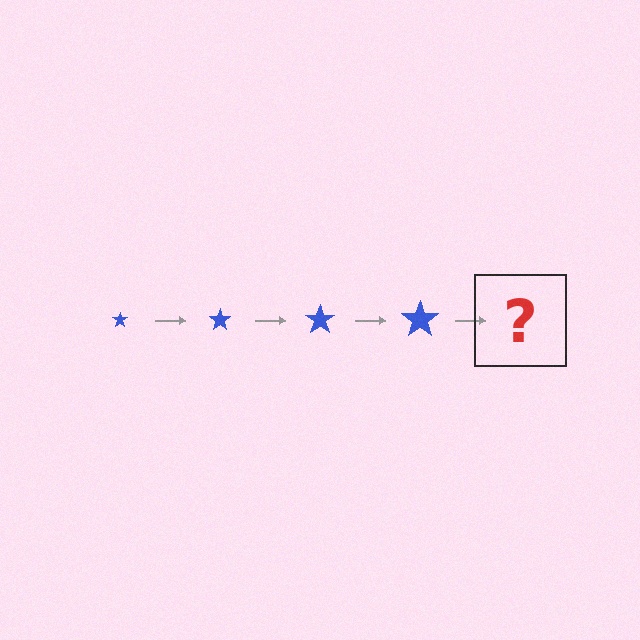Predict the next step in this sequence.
The next step is a blue star, larger than the previous one.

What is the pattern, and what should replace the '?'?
The pattern is that the star gets progressively larger each step. The '?' should be a blue star, larger than the previous one.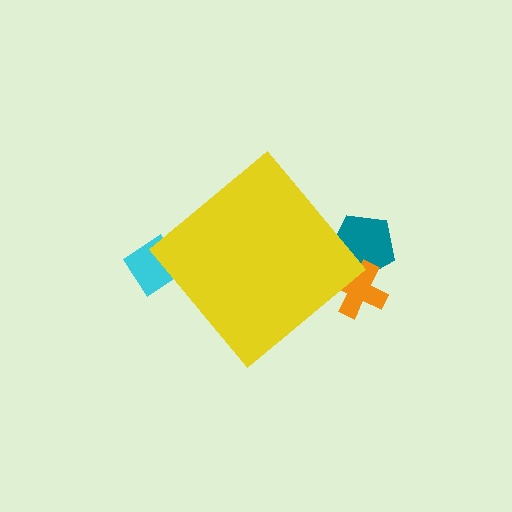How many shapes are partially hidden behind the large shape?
3 shapes are partially hidden.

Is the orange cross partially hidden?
Yes, the orange cross is partially hidden behind the yellow diamond.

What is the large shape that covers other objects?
A yellow diamond.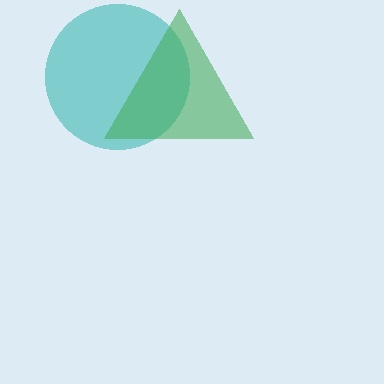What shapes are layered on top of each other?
The layered shapes are: a teal circle, a green triangle.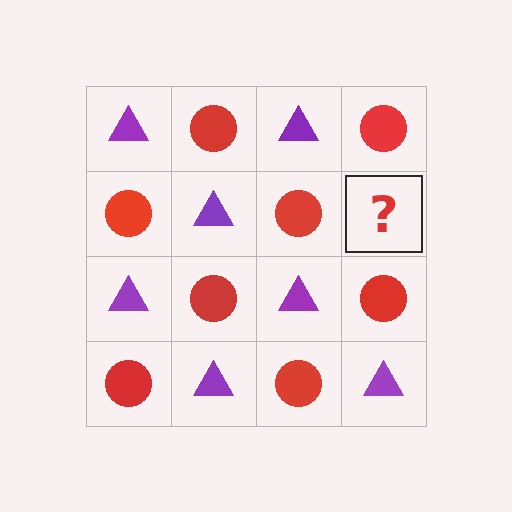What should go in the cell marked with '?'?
The missing cell should contain a purple triangle.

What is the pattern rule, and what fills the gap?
The rule is that it alternates purple triangle and red circle in a checkerboard pattern. The gap should be filled with a purple triangle.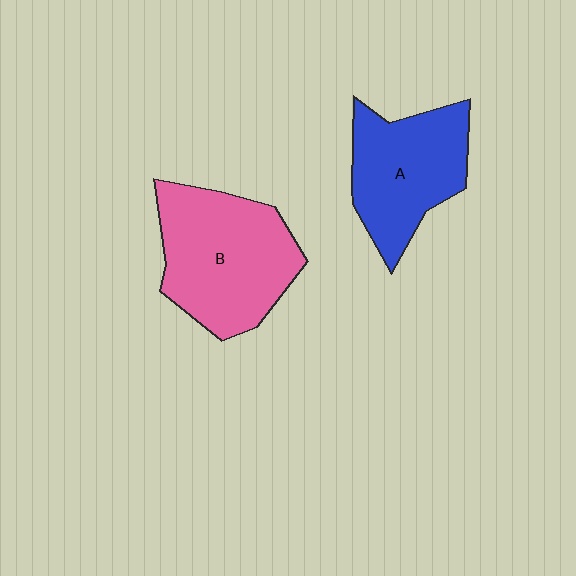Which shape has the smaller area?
Shape A (blue).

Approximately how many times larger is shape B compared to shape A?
Approximately 1.2 times.